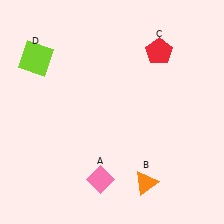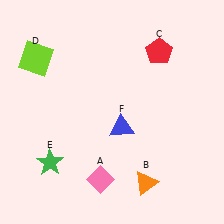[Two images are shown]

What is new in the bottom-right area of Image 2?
A blue triangle (F) was added in the bottom-right area of Image 2.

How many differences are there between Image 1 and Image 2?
There are 2 differences between the two images.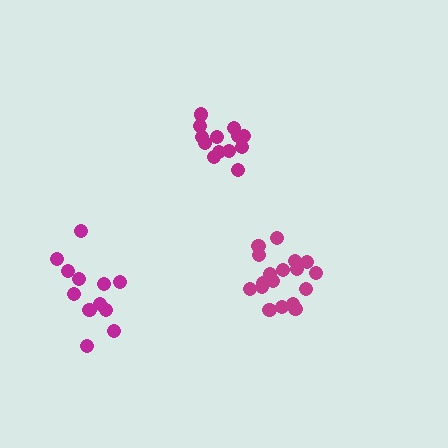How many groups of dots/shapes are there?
There are 3 groups.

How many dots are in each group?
Group 1: 18 dots, Group 2: 12 dots, Group 3: 13 dots (43 total).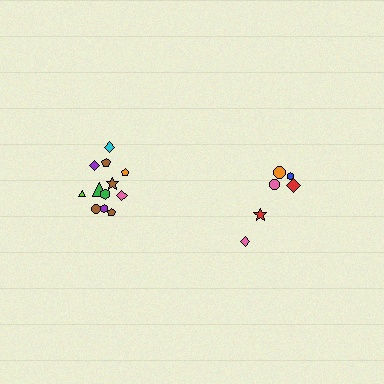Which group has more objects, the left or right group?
The left group.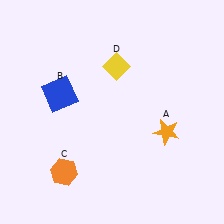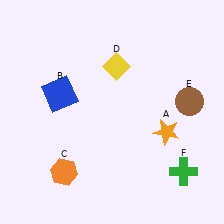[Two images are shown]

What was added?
A brown circle (E), a green cross (F) were added in Image 2.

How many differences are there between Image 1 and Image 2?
There are 2 differences between the two images.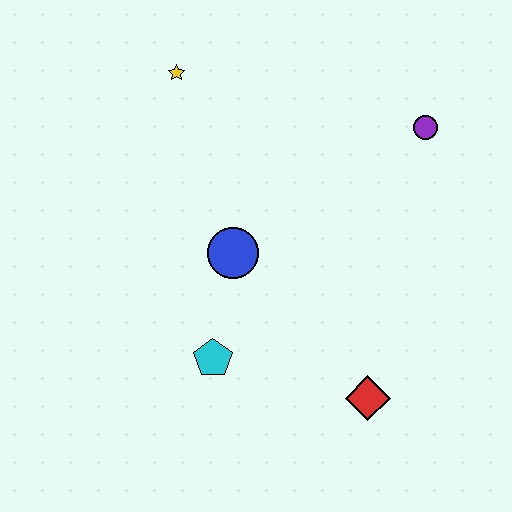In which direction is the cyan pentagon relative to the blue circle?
The cyan pentagon is below the blue circle.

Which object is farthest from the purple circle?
The cyan pentagon is farthest from the purple circle.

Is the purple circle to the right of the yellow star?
Yes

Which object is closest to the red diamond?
The cyan pentagon is closest to the red diamond.